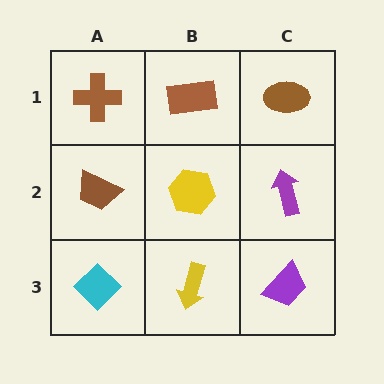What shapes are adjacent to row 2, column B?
A brown rectangle (row 1, column B), a yellow arrow (row 3, column B), a brown trapezoid (row 2, column A), a purple arrow (row 2, column C).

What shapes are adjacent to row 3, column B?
A yellow hexagon (row 2, column B), a cyan diamond (row 3, column A), a purple trapezoid (row 3, column C).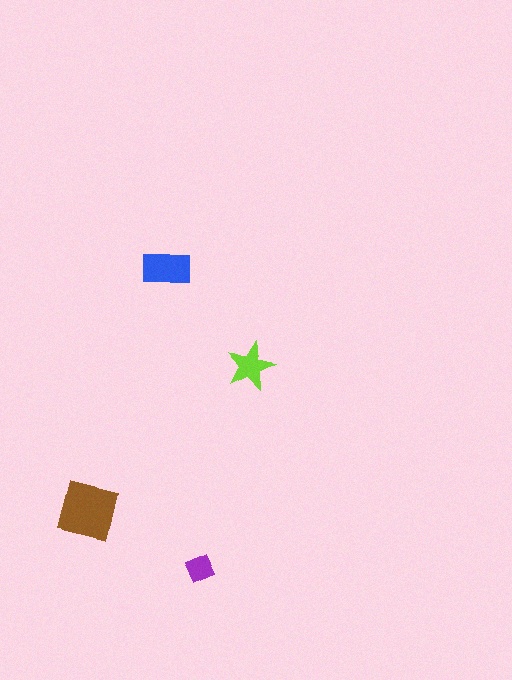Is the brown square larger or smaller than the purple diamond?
Larger.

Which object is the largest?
The brown square.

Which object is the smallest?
The purple diamond.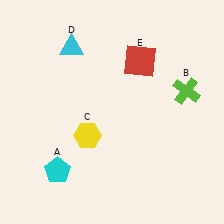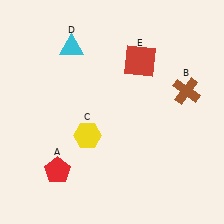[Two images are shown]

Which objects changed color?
A changed from cyan to red. B changed from lime to brown.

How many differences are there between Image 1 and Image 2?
There are 2 differences between the two images.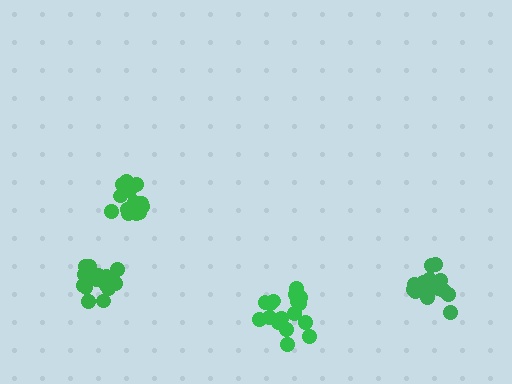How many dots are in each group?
Group 1: 18 dots, Group 2: 18 dots, Group 3: 17 dots, Group 4: 18 dots (71 total).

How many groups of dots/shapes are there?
There are 4 groups.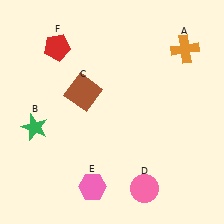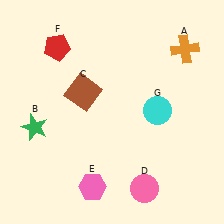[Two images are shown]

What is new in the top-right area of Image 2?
A cyan circle (G) was added in the top-right area of Image 2.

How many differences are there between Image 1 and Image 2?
There is 1 difference between the two images.